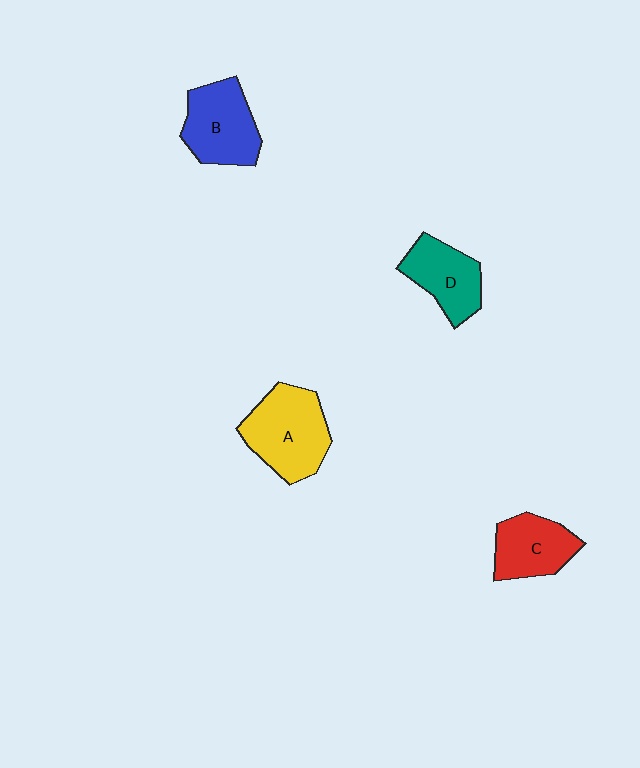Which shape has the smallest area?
Shape C (red).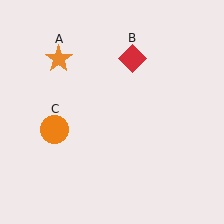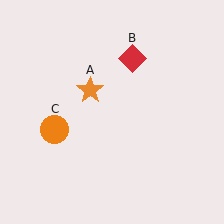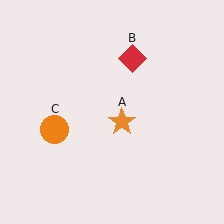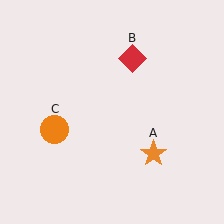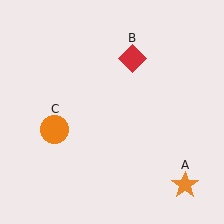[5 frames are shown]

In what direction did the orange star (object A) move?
The orange star (object A) moved down and to the right.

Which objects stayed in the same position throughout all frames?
Red diamond (object B) and orange circle (object C) remained stationary.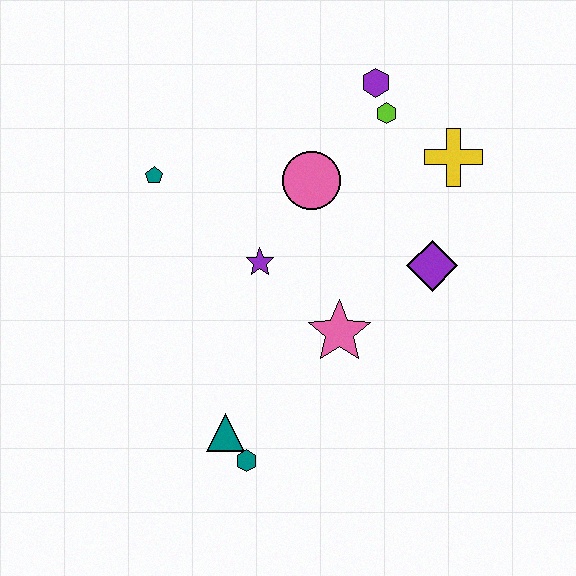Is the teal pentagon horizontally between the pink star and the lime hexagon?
No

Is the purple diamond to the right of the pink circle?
Yes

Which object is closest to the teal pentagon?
The purple star is closest to the teal pentagon.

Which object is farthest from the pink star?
The purple hexagon is farthest from the pink star.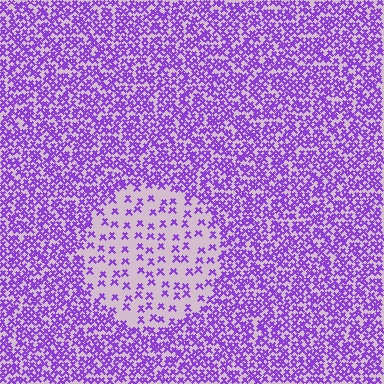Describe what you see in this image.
The image contains small purple elements arranged at two different densities. A circle-shaped region is visible where the elements are less densely packed than the surrounding area.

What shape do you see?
I see a circle.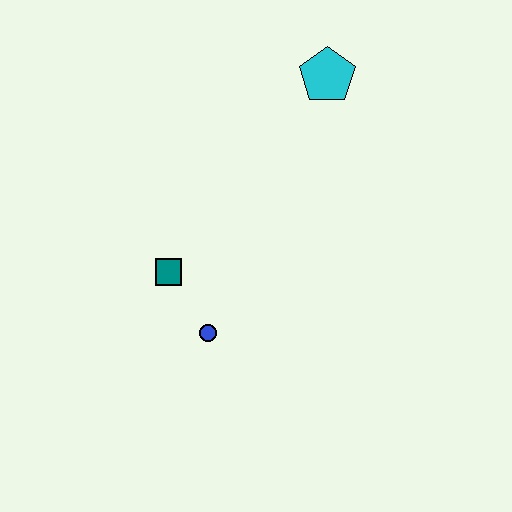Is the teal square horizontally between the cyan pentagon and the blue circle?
No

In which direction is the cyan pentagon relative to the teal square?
The cyan pentagon is above the teal square.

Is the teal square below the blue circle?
No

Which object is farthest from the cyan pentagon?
The blue circle is farthest from the cyan pentagon.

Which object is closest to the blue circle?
The teal square is closest to the blue circle.